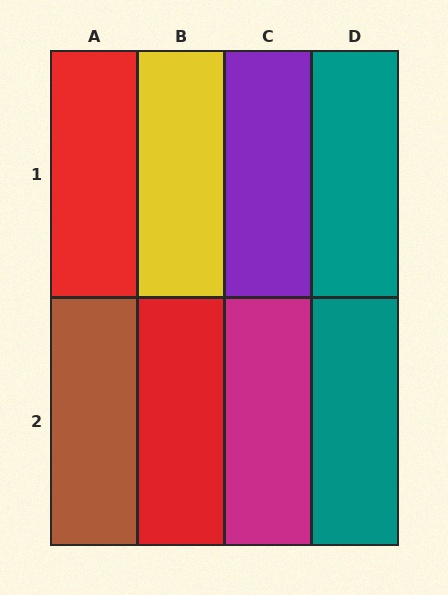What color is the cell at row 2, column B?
Red.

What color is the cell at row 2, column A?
Brown.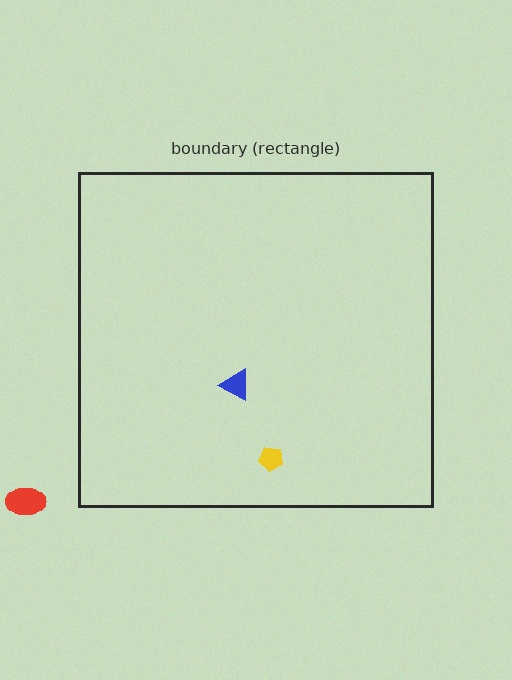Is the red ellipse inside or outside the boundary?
Outside.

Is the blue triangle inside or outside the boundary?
Inside.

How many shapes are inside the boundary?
2 inside, 1 outside.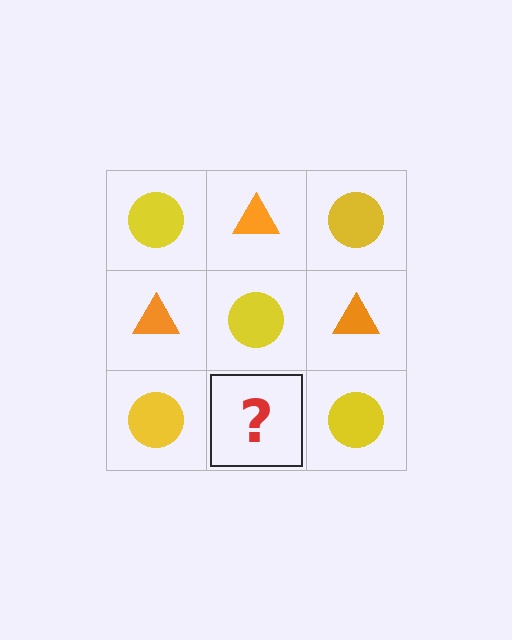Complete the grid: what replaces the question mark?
The question mark should be replaced with an orange triangle.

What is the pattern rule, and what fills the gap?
The rule is that it alternates yellow circle and orange triangle in a checkerboard pattern. The gap should be filled with an orange triangle.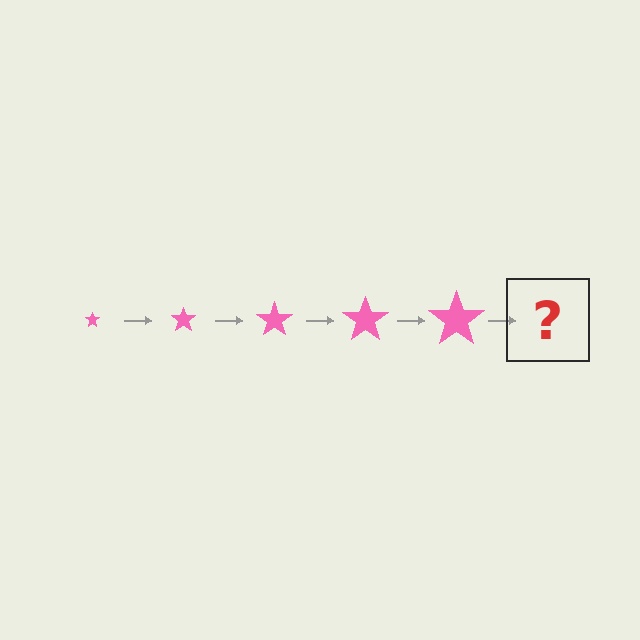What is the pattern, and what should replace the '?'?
The pattern is that the star gets progressively larger each step. The '?' should be a pink star, larger than the previous one.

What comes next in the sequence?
The next element should be a pink star, larger than the previous one.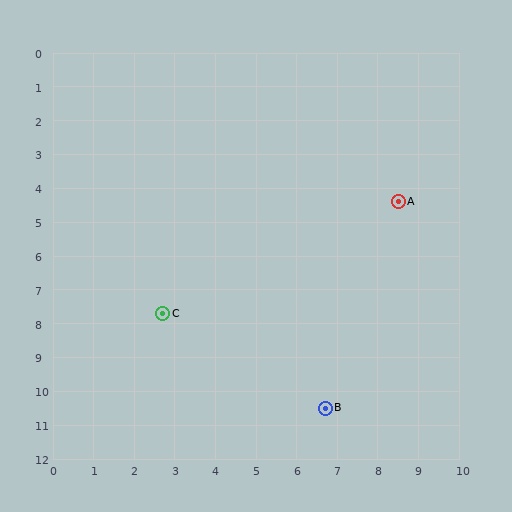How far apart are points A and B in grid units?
Points A and B are about 6.4 grid units apart.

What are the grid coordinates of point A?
Point A is at approximately (8.5, 4.4).